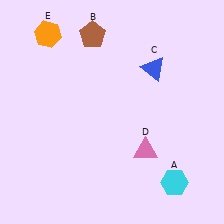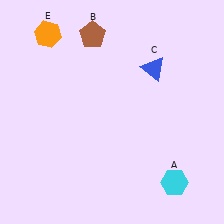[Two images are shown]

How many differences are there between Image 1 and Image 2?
There is 1 difference between the two images.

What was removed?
The pink triangle (D) was removed in Image 2.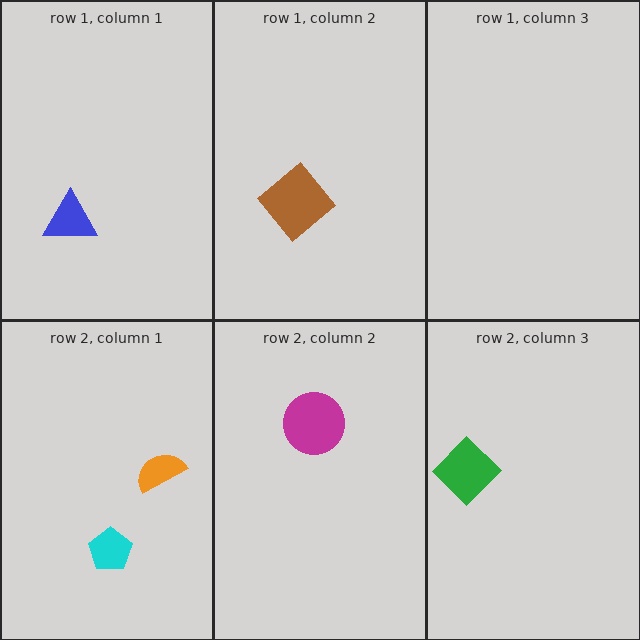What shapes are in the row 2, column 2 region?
The magenta circle.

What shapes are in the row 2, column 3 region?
The green diamond.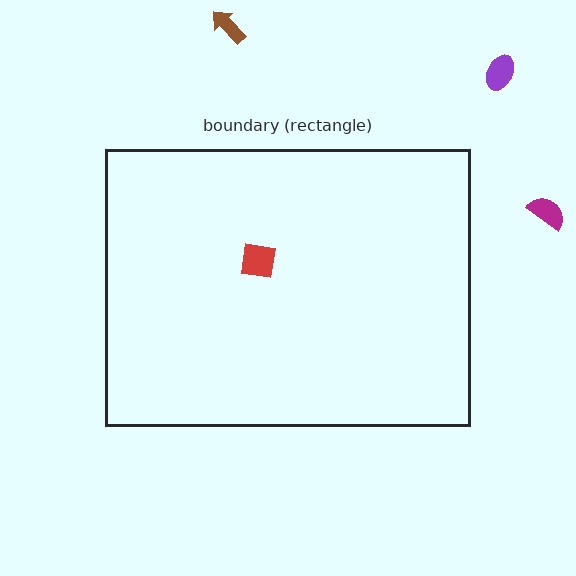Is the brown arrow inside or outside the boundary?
Outside.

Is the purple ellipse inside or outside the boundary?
Outside.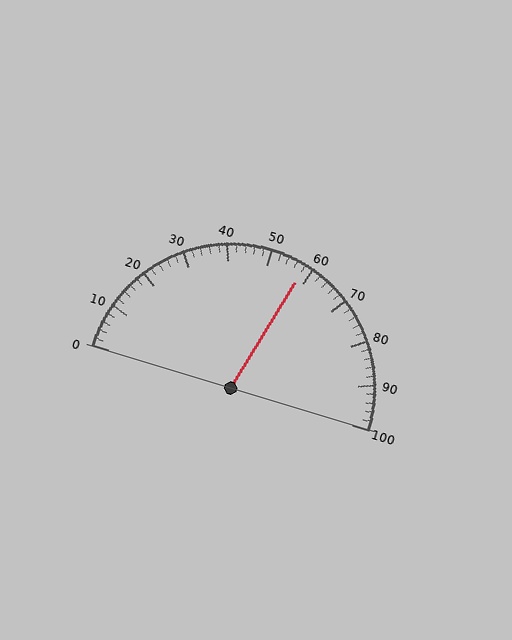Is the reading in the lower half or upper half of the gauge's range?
The reading is in the upper half of the range (0 to 100).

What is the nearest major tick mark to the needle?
The nearest major tick mark is 60.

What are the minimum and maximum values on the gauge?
The gauge ranges from 0 to 100.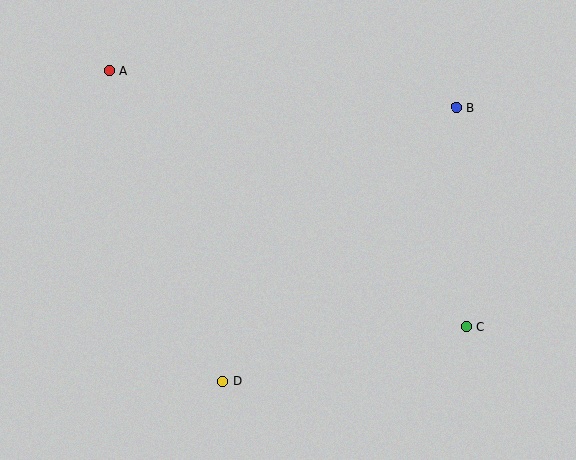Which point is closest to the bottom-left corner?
Point D is closest to the bottom-left corner.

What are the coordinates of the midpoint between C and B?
The midpoint between C and B is at (461, 217).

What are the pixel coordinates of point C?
Point C is at (466, 327).